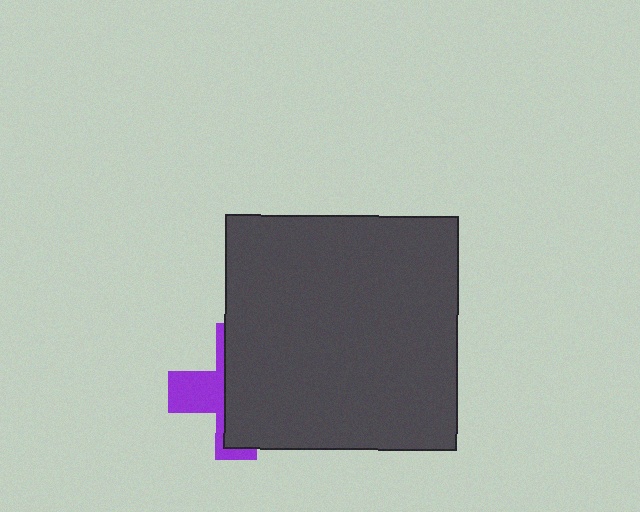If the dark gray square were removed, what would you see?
You would see the complete purple cross.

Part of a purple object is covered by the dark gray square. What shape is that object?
It is a cross.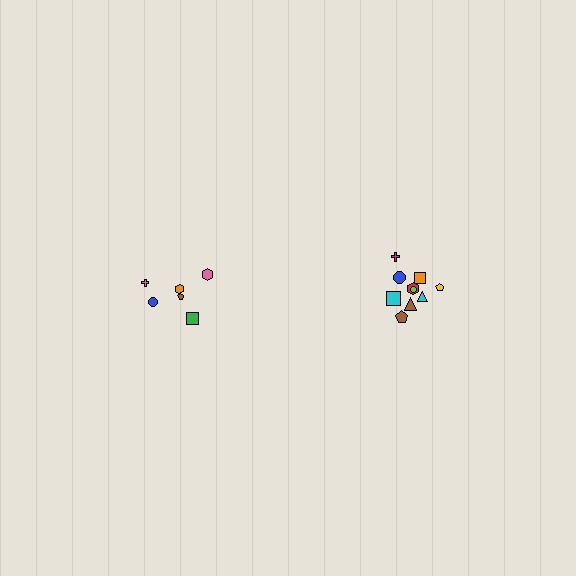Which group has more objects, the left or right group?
The right group.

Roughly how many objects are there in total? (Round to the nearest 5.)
Roughly 15 objects in total.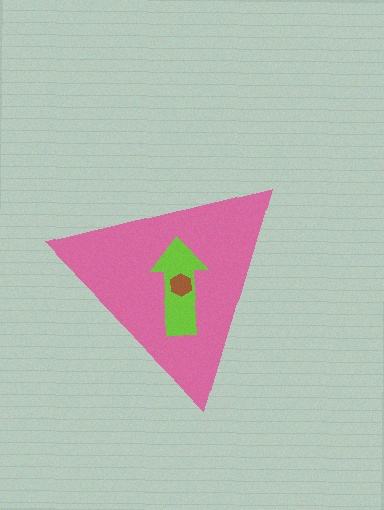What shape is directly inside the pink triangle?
The lime arrow.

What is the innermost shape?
The brown hexagon.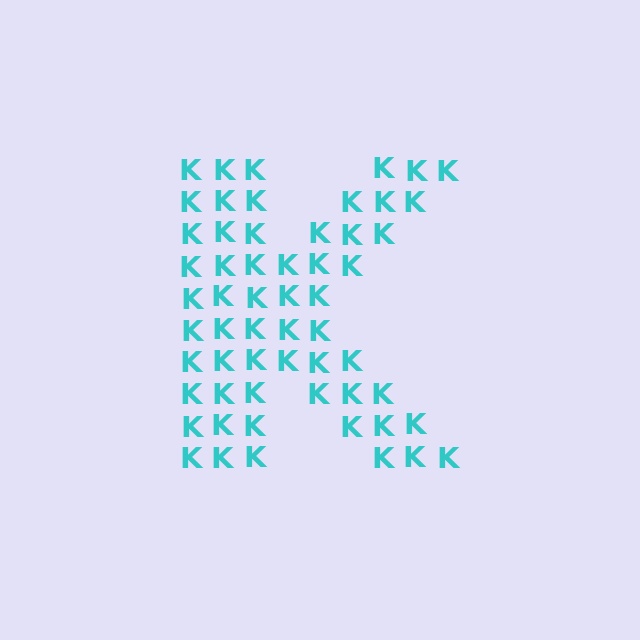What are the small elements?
The small elements are letter K's.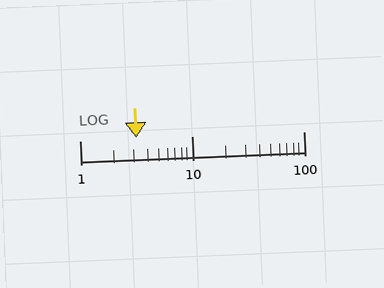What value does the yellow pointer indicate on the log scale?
The pointer indicates approximately 3.2.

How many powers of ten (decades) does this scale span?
The scale spans 2 decades, from 1 to 100.